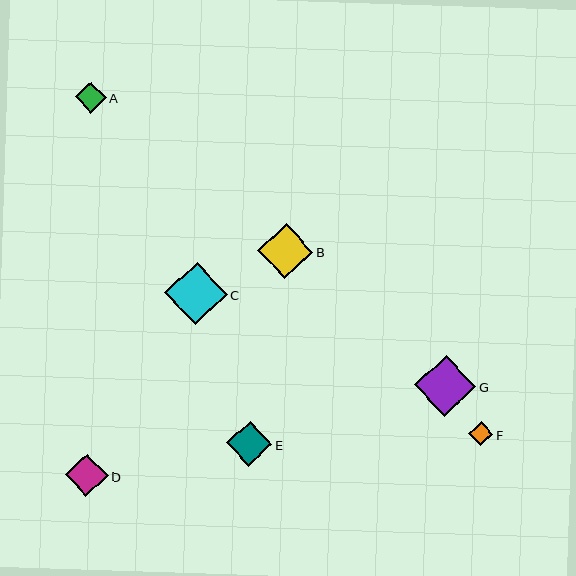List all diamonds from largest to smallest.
From largest to smallest: C, G, B, E, D, A, F.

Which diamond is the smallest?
Diamond F is the smallest with a size of approximately 24 pixels.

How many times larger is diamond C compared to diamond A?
Diamond C is approximately 2.0 times the size of diamond A.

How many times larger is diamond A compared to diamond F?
Diamond A is approximately 1.3 times the size of diamond F.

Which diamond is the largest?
Diamond C is the largest with a size of approximately 62 pixels.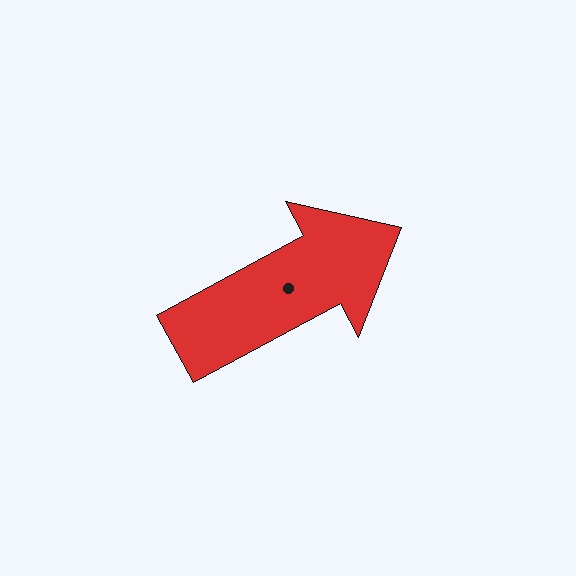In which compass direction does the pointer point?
Northeast.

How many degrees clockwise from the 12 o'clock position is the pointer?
Approximately 62 degrees.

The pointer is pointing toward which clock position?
Roughly 2 o'clock.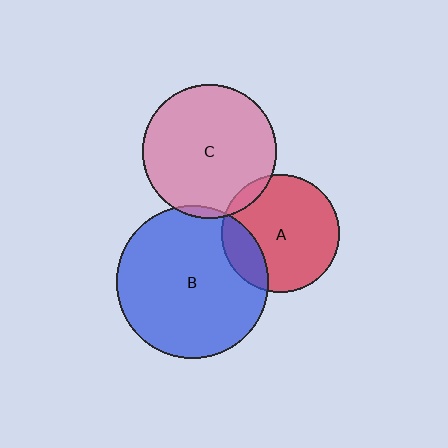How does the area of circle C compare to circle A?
Approximately 1.3 times.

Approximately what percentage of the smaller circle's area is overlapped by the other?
Approximately 20%.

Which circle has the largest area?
Circle B (blue).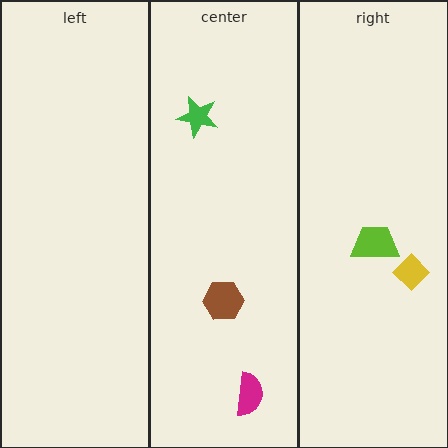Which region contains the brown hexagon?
The center region.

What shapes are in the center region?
The green star, the magenta semicircle, the brown hexagon.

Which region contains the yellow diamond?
The right region.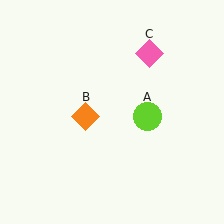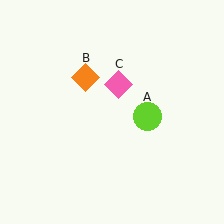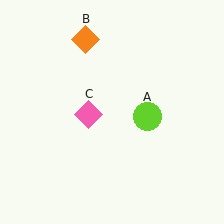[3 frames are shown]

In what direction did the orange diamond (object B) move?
The orange diamond (object B) moved up.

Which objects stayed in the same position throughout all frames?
Lime circle (object A) remained stationary.